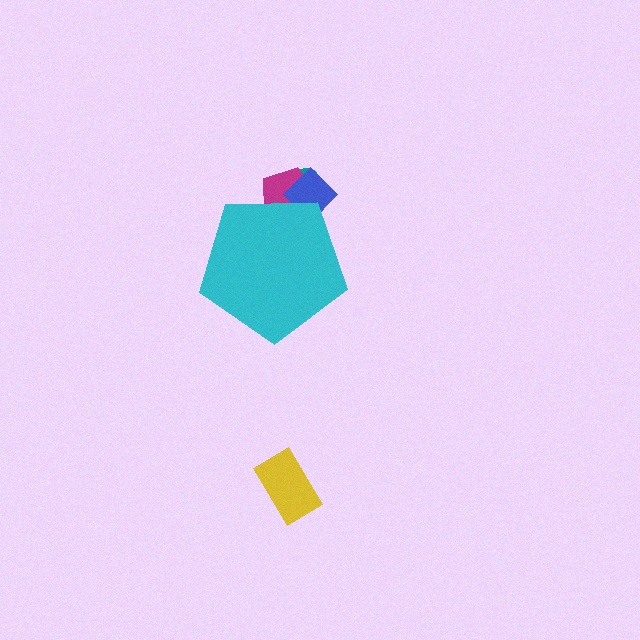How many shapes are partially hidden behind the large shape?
3 shapes are partially hidden.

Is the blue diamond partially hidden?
Yes, the blue diamond is partially hidden behind the cyan pentagon.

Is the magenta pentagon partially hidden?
Yes, the magenta pentagon is partially hidden behind the cyan pentagon.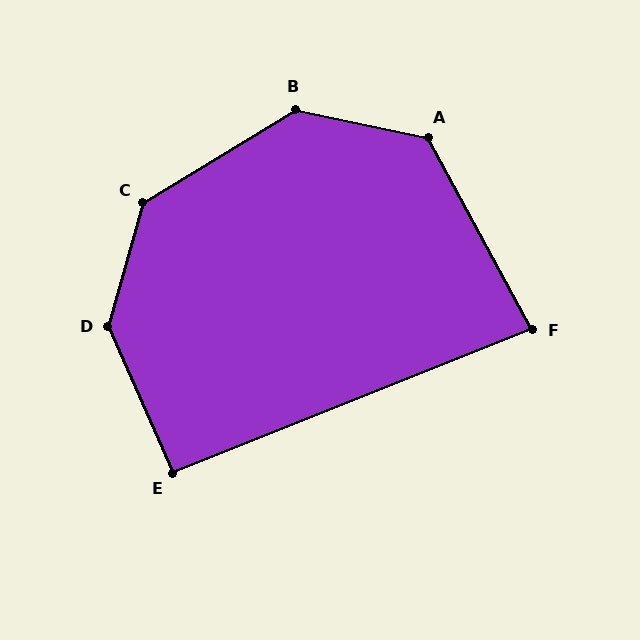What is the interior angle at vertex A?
Approximately 130 degrees (obtuse).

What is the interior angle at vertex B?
Approximately 136 degrees (obtuse).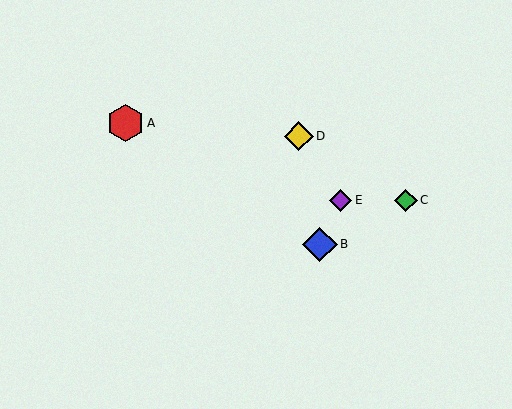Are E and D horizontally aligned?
No, E is at y≈201 and D is at y≈136.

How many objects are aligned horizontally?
2 objects (C, E) are aligned horizontally.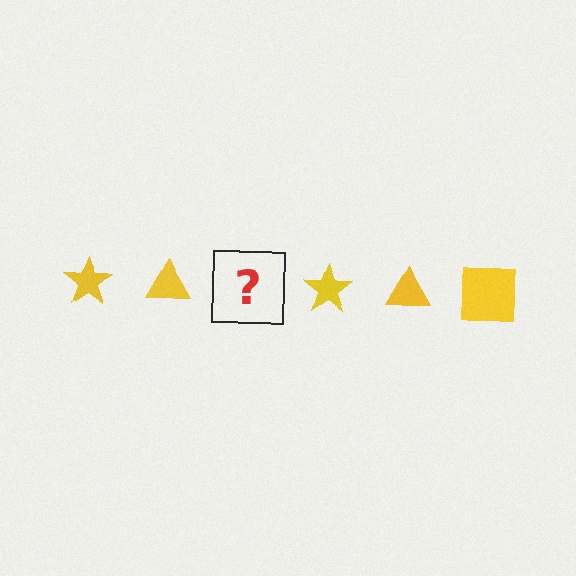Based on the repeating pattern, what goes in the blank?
The blank should be a yellow square.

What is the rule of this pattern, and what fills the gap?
The rule is that the pattern cycles through star, triangle, square shapes in yellow. The gap should be filled with a yellow square.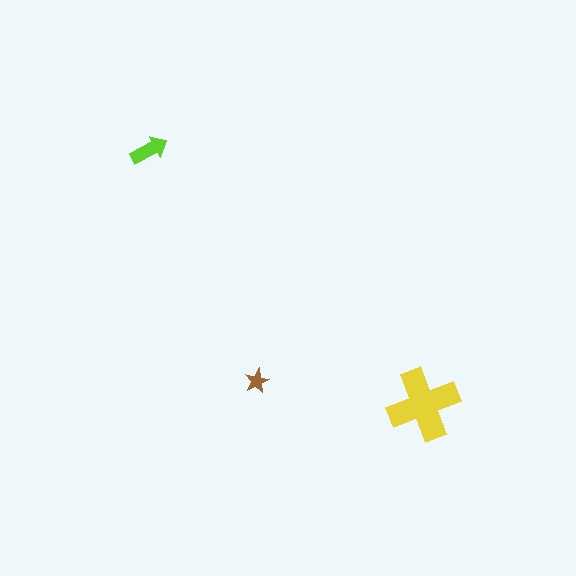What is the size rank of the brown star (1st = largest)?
3rd.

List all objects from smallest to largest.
The brown star, the lime arrow, the yellow cross.